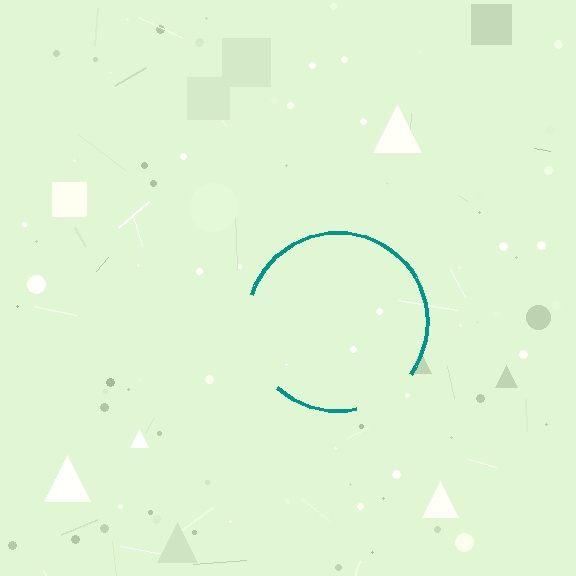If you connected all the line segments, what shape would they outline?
They would outline a circle.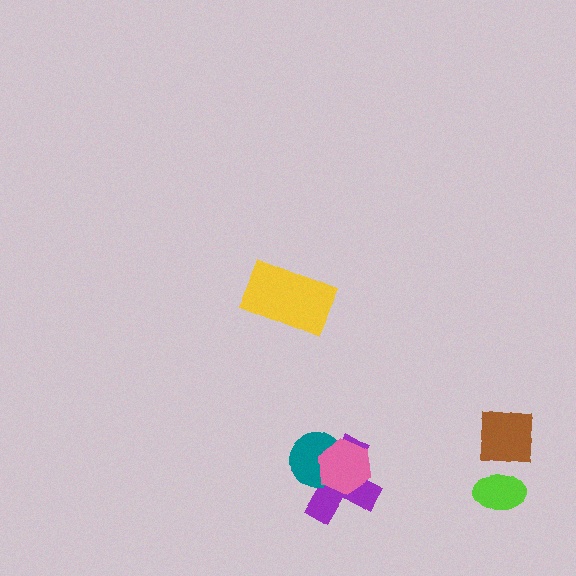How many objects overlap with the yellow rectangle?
0 objects overlap with the yellow rectangle.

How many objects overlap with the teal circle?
2 objects overlap with the teal circle.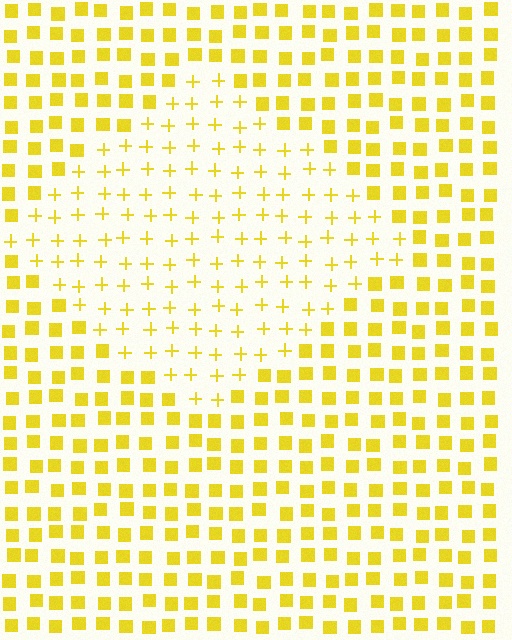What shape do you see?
I see a diamond.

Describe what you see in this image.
The image is filled with small yellow elements arranged in a uniform grid. A diamond-shaped region contains plus signs, while the surrounding area contains squares. The boundary is defined purely by the change in element shape.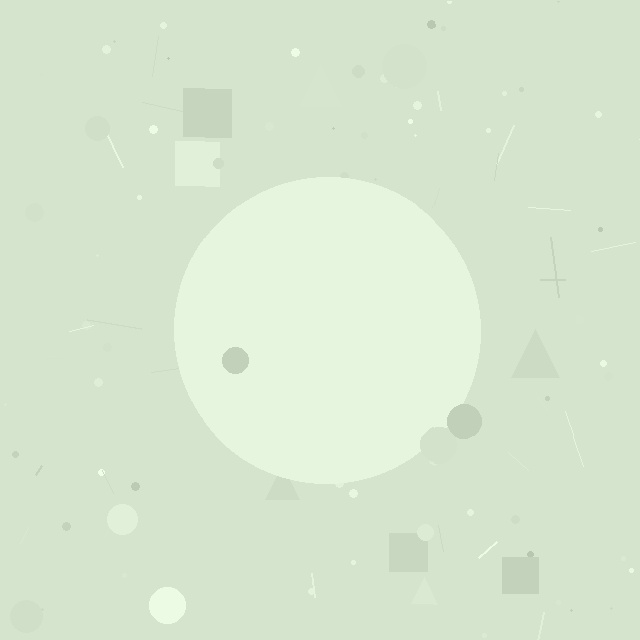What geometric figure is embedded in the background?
A circle is embedded in the background.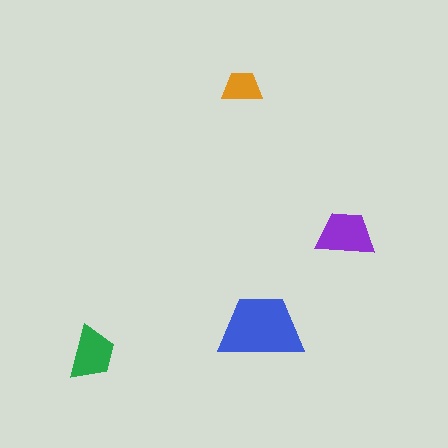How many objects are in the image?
There are 4 objects in the image.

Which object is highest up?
The orange trapezoid is topmost.